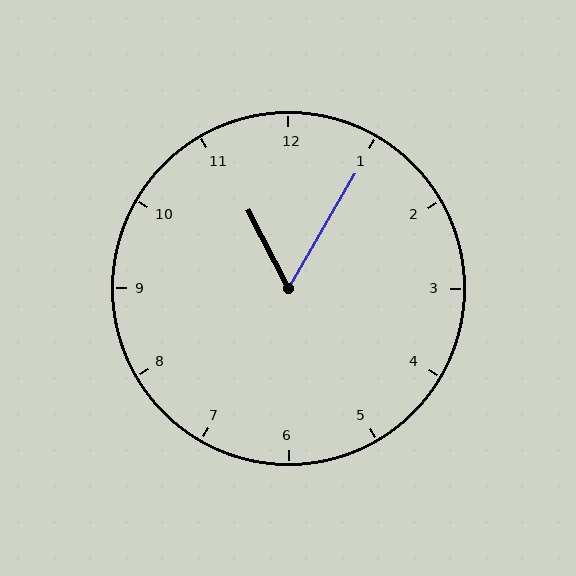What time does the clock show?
11:05.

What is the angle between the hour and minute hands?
Approximately 58 degrees.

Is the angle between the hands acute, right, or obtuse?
It is acute.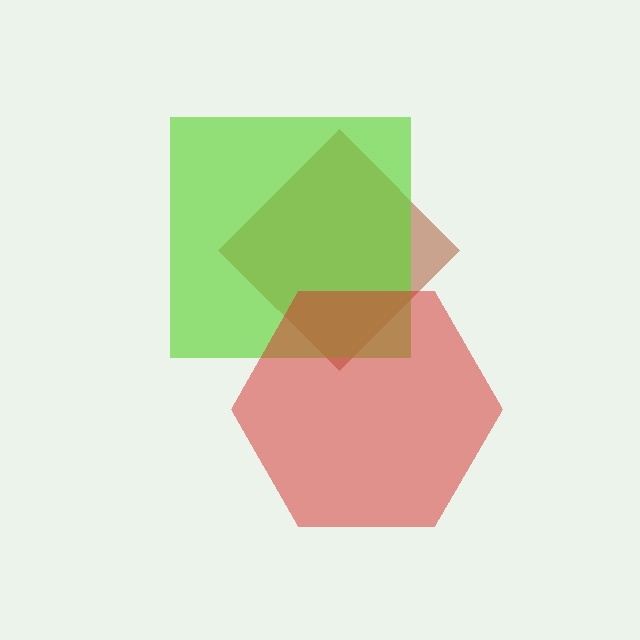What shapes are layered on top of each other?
The layered shapes are: a brown diamond, a lime square, a red hexagon.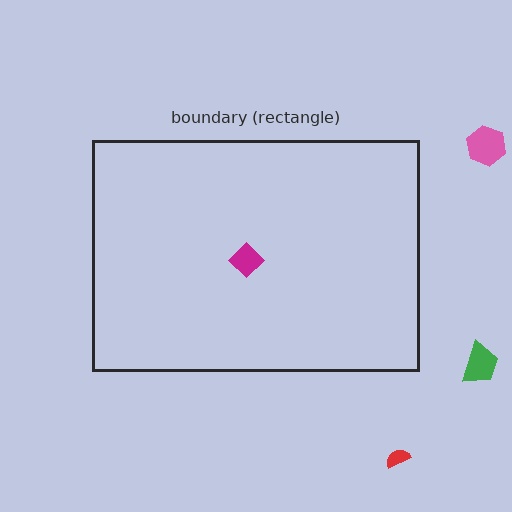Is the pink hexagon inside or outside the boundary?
Outside.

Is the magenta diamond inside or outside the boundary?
Inside.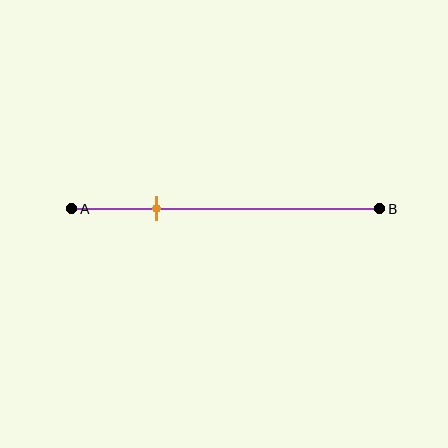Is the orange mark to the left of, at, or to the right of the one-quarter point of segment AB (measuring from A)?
The orange mark is approximately at the one-quarter point of segment AB.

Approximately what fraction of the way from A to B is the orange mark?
The orange mark is approximately 30% of the way from A to B.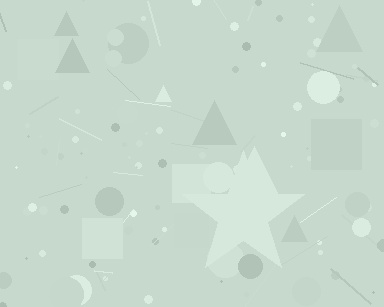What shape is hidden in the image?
A star is hidden in the image.